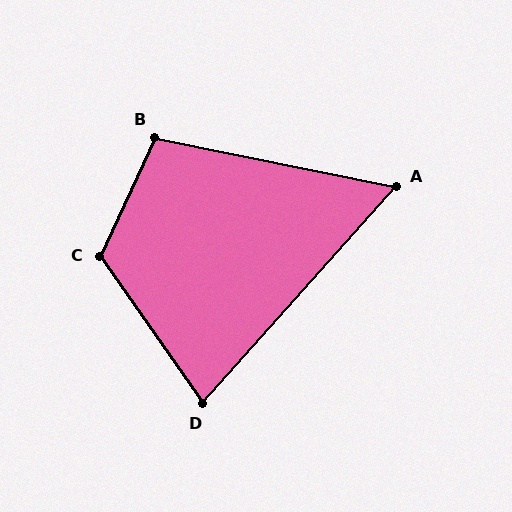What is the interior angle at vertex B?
Approximately 103 degrees (obtuse).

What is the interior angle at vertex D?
Approximately 77 degrees (acute).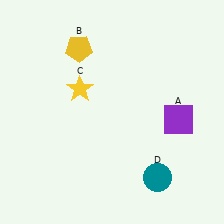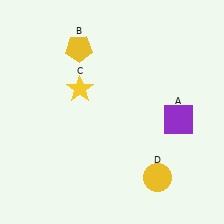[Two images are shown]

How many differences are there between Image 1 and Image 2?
There is 1 difference between the two images.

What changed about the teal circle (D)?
In Image 1, D is teal. In Image 2, it changed to yellow.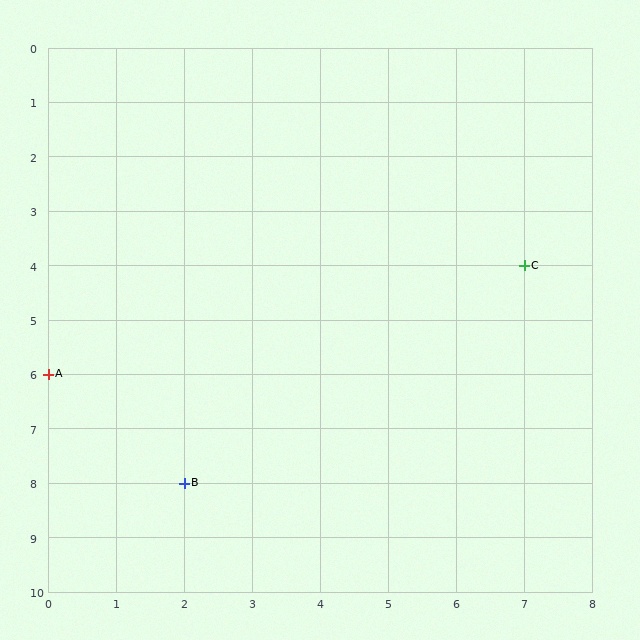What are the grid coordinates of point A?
Point A is at grid coordinates (0, 6).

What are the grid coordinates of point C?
Point C is at grid coordinates (7, 4).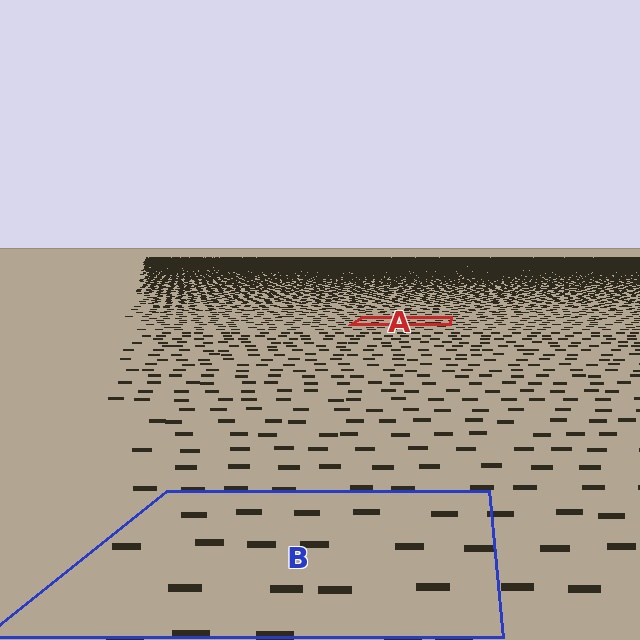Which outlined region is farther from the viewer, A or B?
Region A is farther from the viewer — the texture elements inside it appear smaller and more densely packed.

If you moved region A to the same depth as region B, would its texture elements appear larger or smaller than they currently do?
They would appear larger. At a closer depth, the same texture elements are projected at a bigger on-screen size.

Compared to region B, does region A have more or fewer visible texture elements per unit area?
Region A has more texture elements per unit area — they are packed more densely because it is farther away.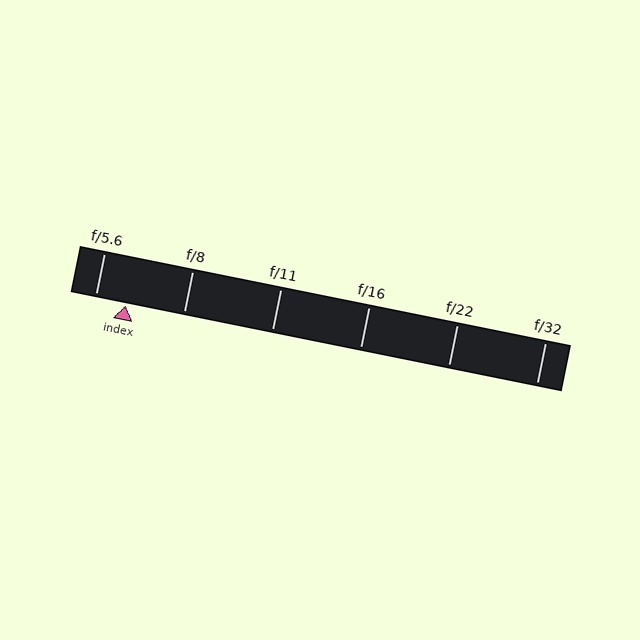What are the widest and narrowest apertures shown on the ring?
The widest aperture shown is f/5.6 and the narrowest is f/32.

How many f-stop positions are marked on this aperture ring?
There are 6 f-stop positions marked.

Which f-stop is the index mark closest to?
The index mark is closest to f/5.6.